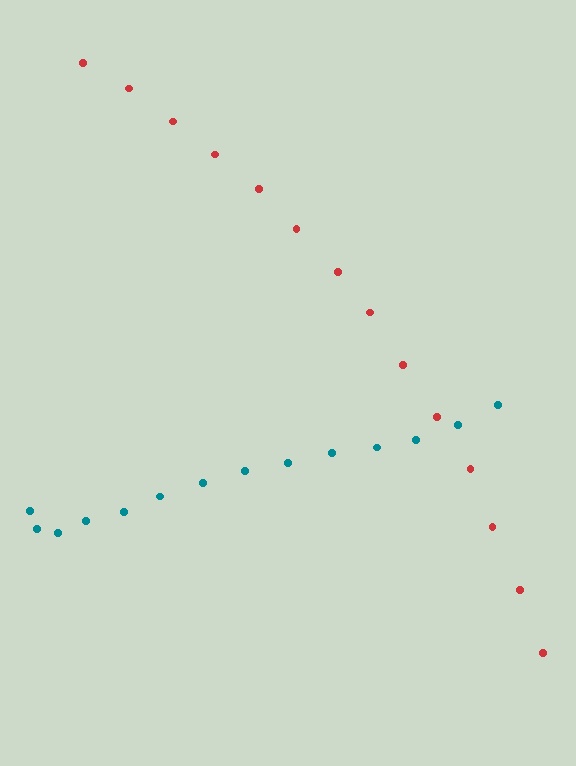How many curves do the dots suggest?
There are 2 distinct paths.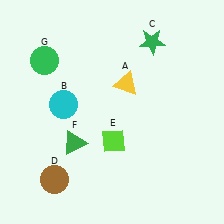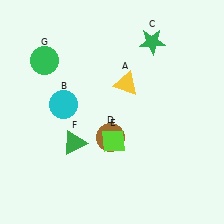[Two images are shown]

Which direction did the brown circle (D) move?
The brown circle (D) moved right.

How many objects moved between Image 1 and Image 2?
1 object moved between the two images.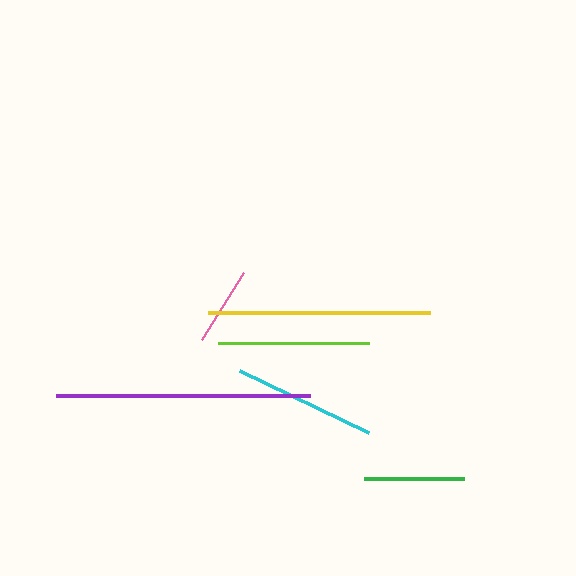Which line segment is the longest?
The purple line is the longest at approximately 254 pixels.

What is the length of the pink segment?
The pink segment is approximately 79 pixels long.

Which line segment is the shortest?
The pink line is the shortest at approximately 79 pixels.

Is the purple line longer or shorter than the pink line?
The purple line is longer than the pink line.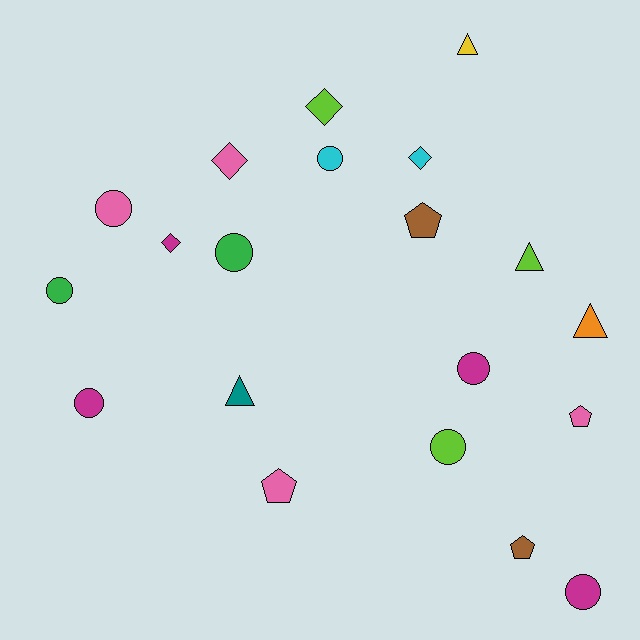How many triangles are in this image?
There are 4 triangles.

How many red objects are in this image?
There are no red objects.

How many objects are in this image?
There are 20 objects.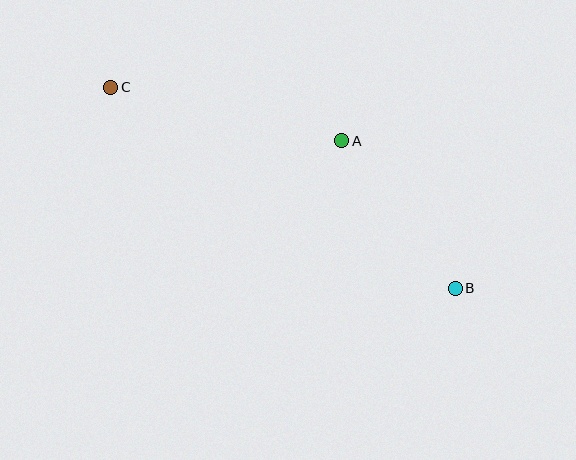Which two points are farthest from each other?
Points B and C are farthest from each other.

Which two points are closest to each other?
Points A and B are closest to each other.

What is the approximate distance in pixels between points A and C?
The distance between A and C is approximately 237 pixels.